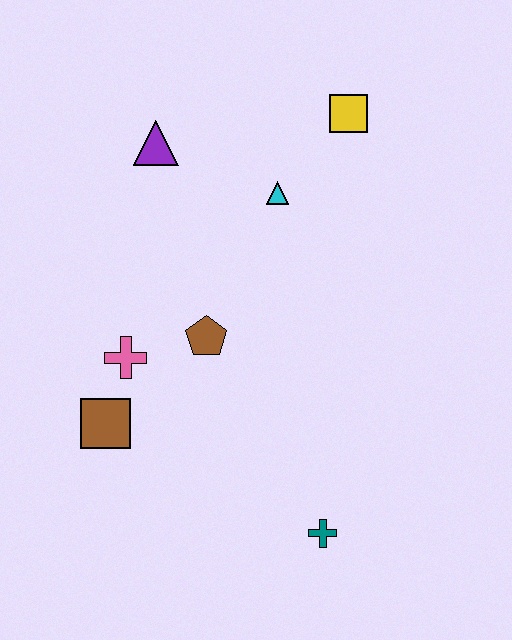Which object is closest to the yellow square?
The cyan triangle is closest to the yellow square.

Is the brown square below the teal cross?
No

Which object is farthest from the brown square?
The yellow square is farthest from the brown square.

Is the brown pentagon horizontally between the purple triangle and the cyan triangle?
Yes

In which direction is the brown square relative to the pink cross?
The brown square is below the pink cross.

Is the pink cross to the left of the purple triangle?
Yes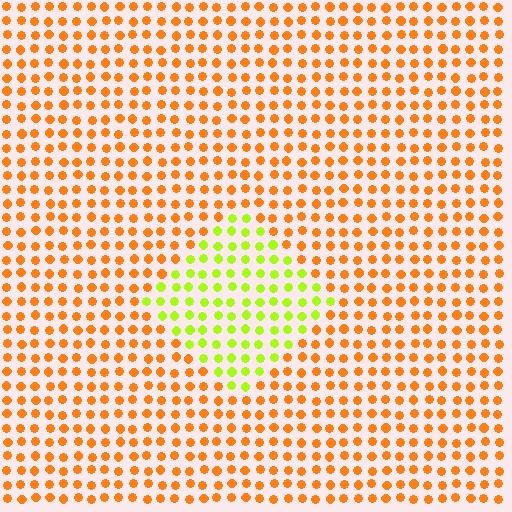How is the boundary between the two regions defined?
The boundary is defined purely by a slight shift in hue (about 55 degrees). Spacing, size, and orientation are identical on both sides.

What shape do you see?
I see a diamond.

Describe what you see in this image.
The image is filled with small orange elements in a uniform arrangement. A diamond-shaped region is visible where the elements are tinted to a slightly different hue, forming a subtle color boundary.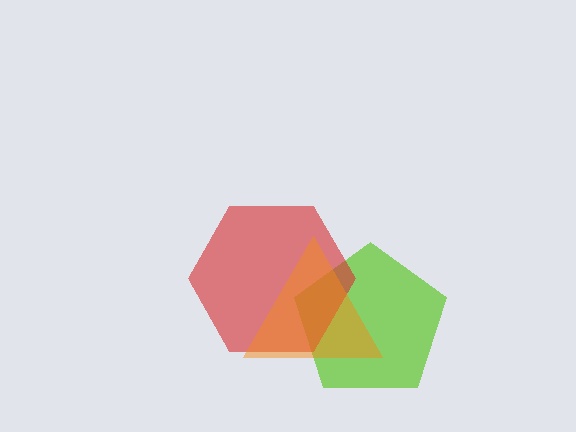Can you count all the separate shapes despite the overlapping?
Yes, there are 3 separate shapes.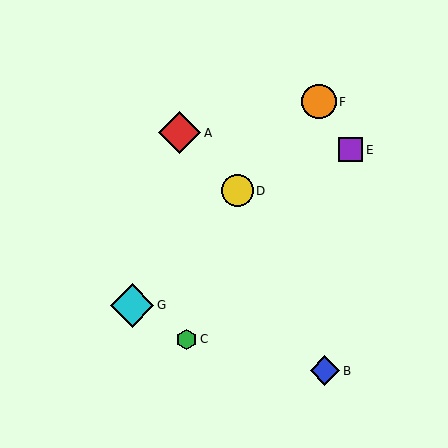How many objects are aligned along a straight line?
3 objects (D, F, G) are aligned along a straight line.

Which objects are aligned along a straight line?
Objects D, F, G are aligned along a straight line.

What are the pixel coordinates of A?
Object A is at (180, 133).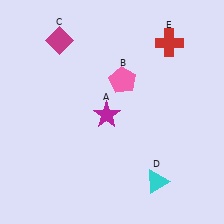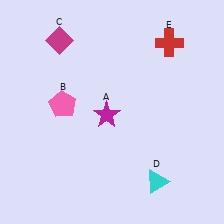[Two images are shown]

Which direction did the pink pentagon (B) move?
The pink pentagon (B) moved left.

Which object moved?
The pink pentagon (B) moved left.